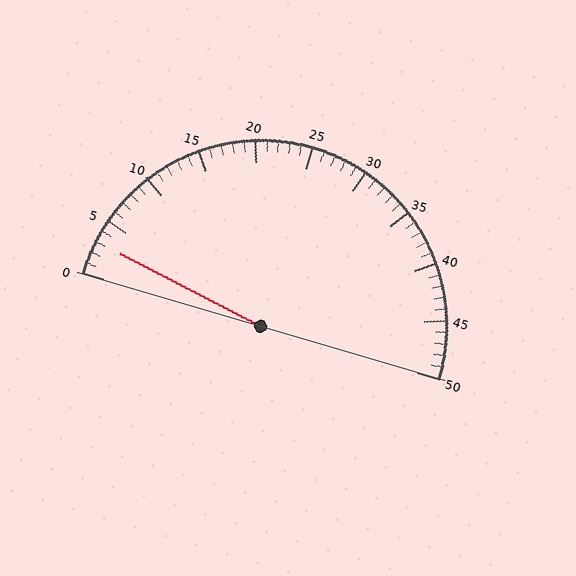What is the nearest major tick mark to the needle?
The nearest major tick mark is 5.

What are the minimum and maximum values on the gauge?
The gauge ranges from 0 to 50.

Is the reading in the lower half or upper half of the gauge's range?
The reading is in the lower half of the range (0 to 50).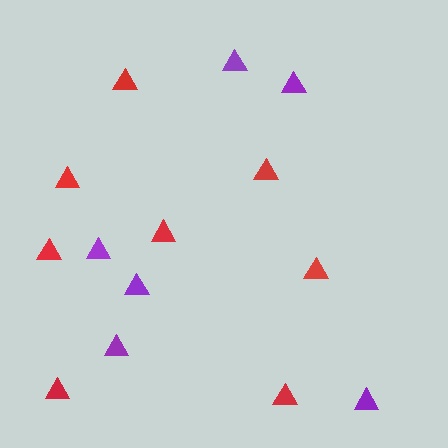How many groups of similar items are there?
There are 2 groups: one group of red triangles (8) and one group of purple triangles (6).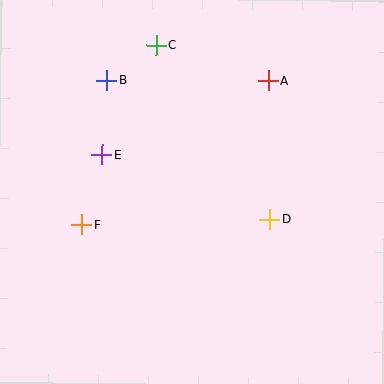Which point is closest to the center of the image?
Point D at (270, 219) is closest to the center.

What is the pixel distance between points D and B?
The distance between D and B is 214 pixels.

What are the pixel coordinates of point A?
Point A is at (269, 81).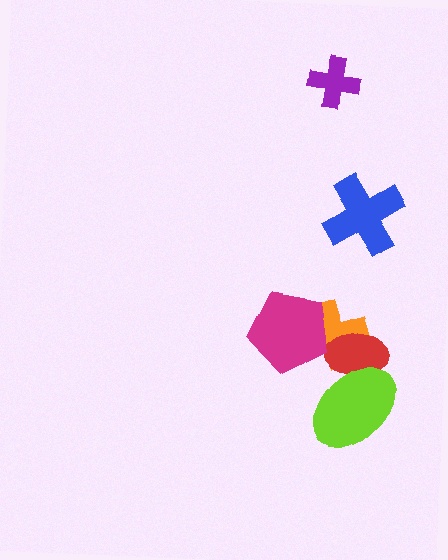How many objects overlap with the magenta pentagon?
1 object overlaps with the magenta pentagon.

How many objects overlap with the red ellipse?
2 objects overlap with the red ellipse.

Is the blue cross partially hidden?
No, no other shape covers it.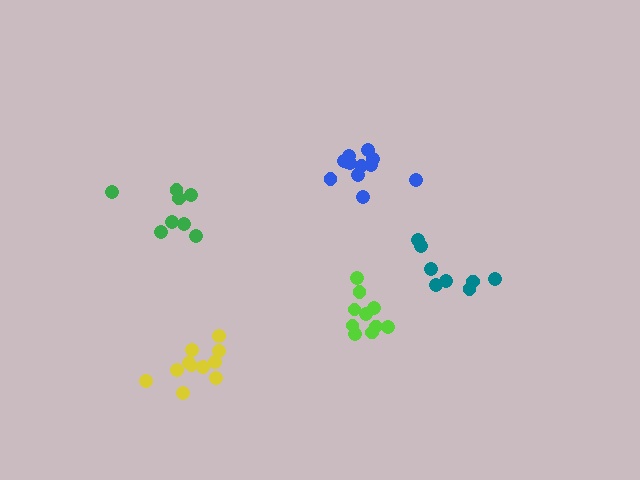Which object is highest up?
The blue cluster is topmost.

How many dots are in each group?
Group 1: 12 dots, Group 2: 12 dots, Group 3: 8 dots, Group 4: 8 dots, Group 5: 10 dots (50 total).